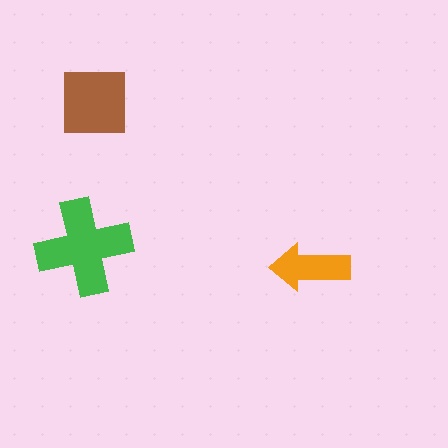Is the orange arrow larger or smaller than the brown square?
Smaller.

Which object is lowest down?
The orange arrow is bottommost.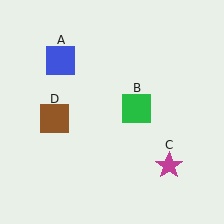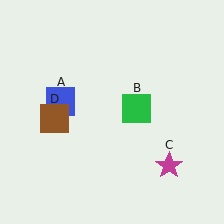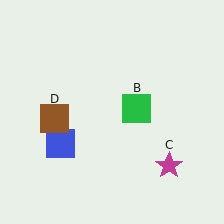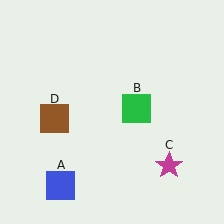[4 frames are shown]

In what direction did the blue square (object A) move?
The blue square (object A) moved down.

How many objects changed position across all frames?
1 object changed position: blue square (object A).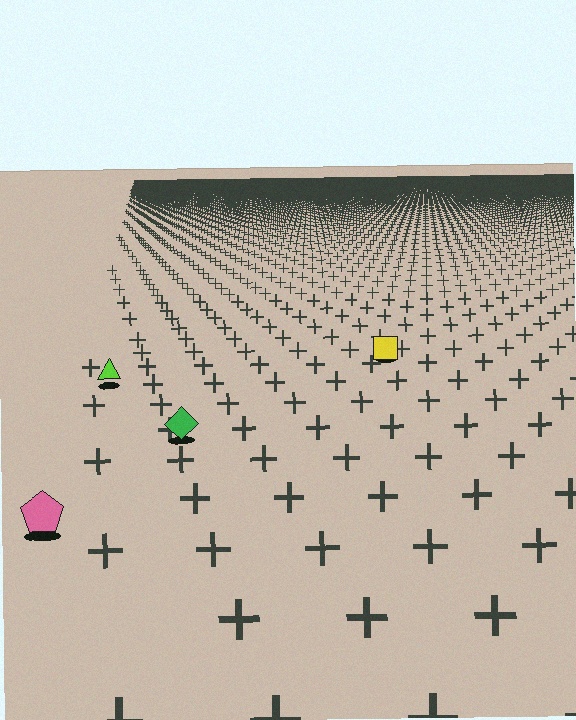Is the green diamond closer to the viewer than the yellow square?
Yes. The green diamond is closer — you can tell from the texture gradient: the ground texture is coarser near it.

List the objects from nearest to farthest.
From nearest to farthest: the pink pentagon, the green diamond, the lime triangle, the yellow square.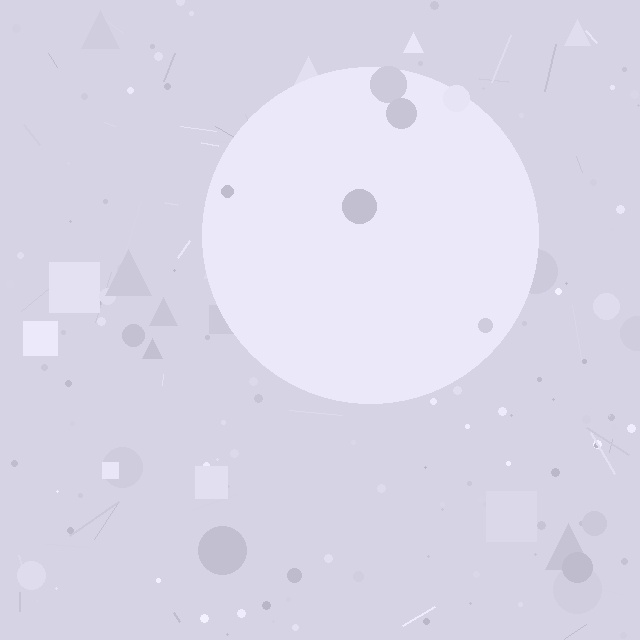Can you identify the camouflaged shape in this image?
The camouflaged shape is a circle.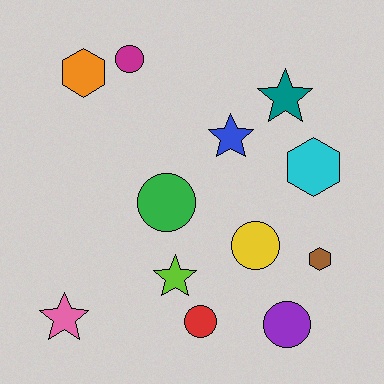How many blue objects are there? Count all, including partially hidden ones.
There is 1 blue object.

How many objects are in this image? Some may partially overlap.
There are 12 objects.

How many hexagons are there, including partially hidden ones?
There are 3 hexagons.